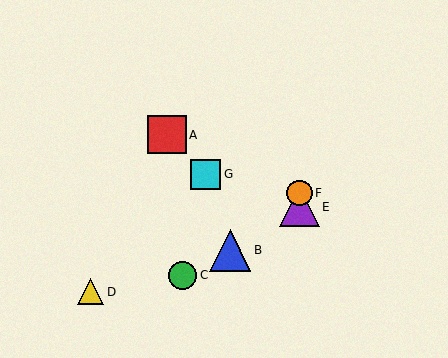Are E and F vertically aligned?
Yes, both are at x≈299.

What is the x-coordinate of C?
Object C is at x≈182.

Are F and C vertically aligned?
No, F is at x≈299 and C is at x≈182.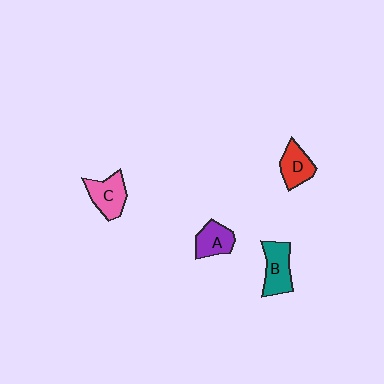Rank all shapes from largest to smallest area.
From largest to smallest: B (teal), C (pink), D (red), A (purple).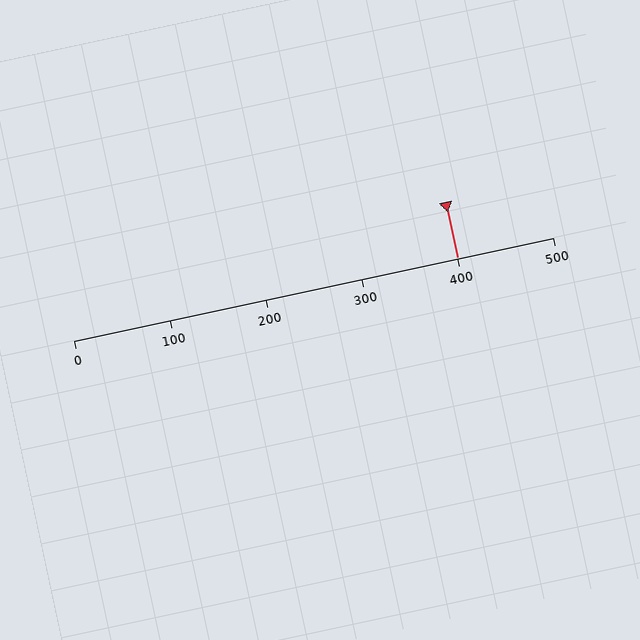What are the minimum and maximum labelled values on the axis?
The axis runs from 0 to 500.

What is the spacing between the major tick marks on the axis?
The major ticks are spaced 100 apart.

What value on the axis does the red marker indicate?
The marker indicates approximately 400.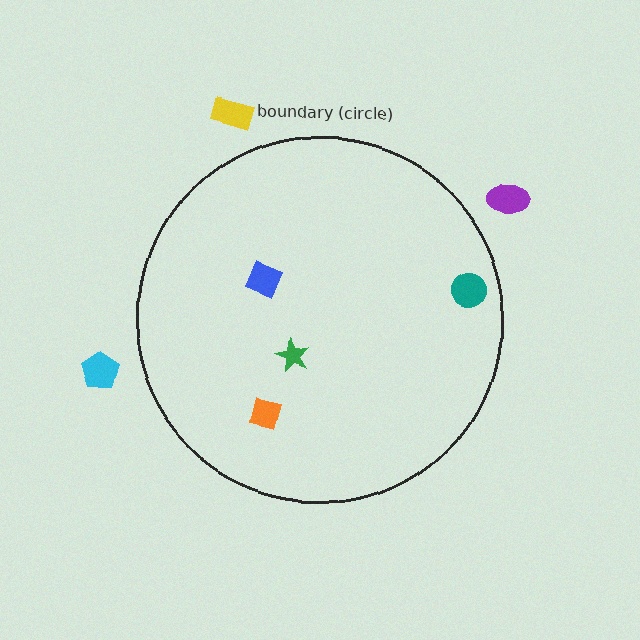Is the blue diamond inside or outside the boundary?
Inside.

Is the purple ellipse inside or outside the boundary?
Outside.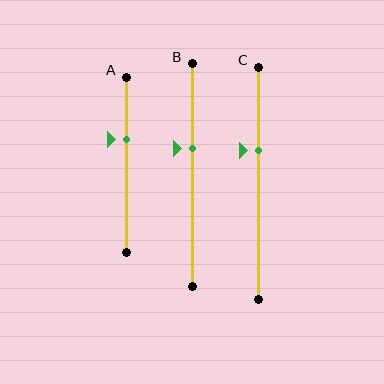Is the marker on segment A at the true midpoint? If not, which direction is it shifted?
No, the marker on segment A is shifted upward by about 14% of the segment length.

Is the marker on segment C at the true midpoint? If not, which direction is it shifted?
No, the marker on segment C is shifted upward by about 14% of the segment length.